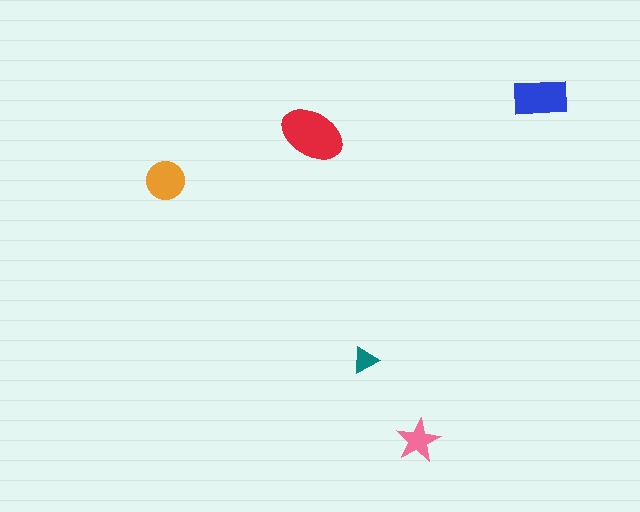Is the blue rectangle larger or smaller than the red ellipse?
Smaller.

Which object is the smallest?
The teal triangle.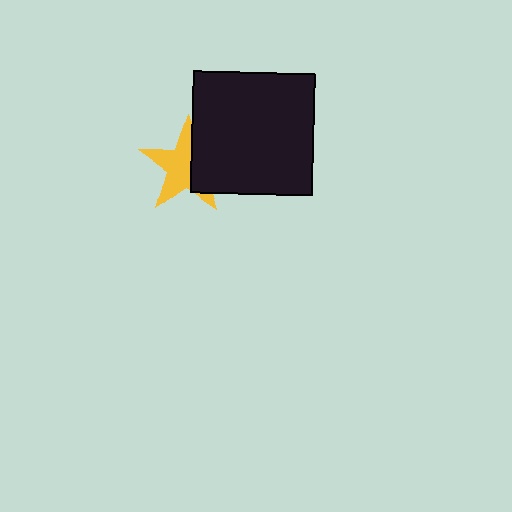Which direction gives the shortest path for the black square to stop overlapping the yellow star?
Moving right gives the shortest separation.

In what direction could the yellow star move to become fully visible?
The yellow star could move left. That would shift it out from behind the black square entirely.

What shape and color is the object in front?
The object in front is a black square.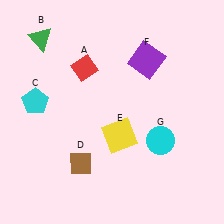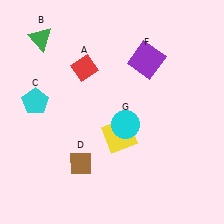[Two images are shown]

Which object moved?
The cyan circle (G) moved left.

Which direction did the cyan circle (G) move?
The cyan circle (G) moved left.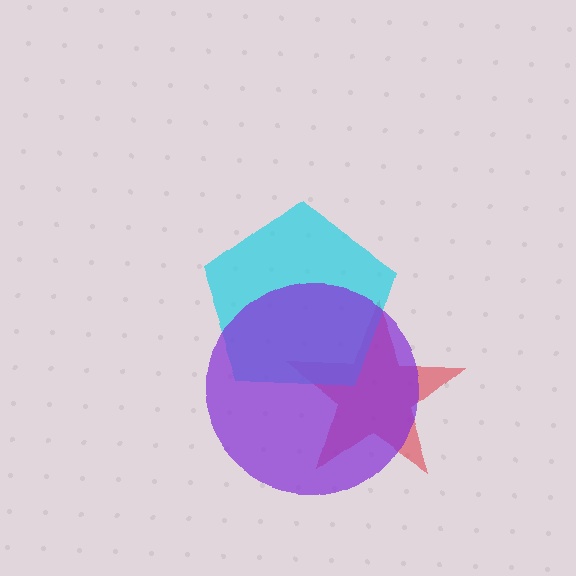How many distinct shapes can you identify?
There are 3 distinct shapes: a red star, a cyan pentagon, a purple circle.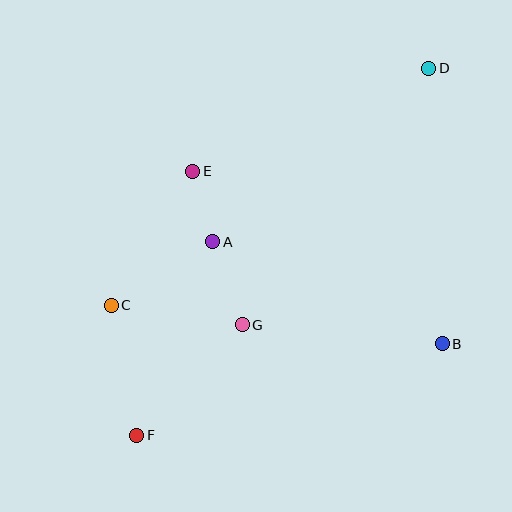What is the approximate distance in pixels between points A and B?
The distance between A and B is approximately 251 pixels.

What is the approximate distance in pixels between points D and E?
The distance between D and E is approximately 257 pixels.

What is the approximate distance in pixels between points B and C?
The distance between B and C is approximately 333 pixels.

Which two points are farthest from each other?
Points D and F are farthest from each other.